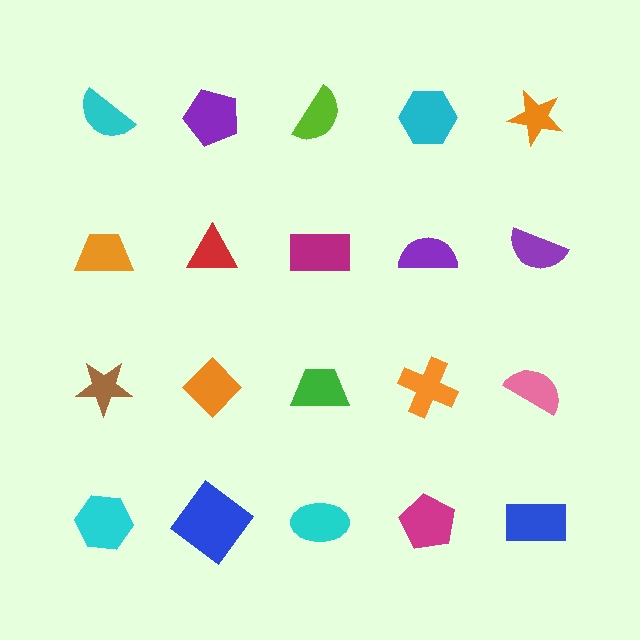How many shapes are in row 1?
5 shapes.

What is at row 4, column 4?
A magenta pentagon.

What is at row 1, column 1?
A cyan semicircle.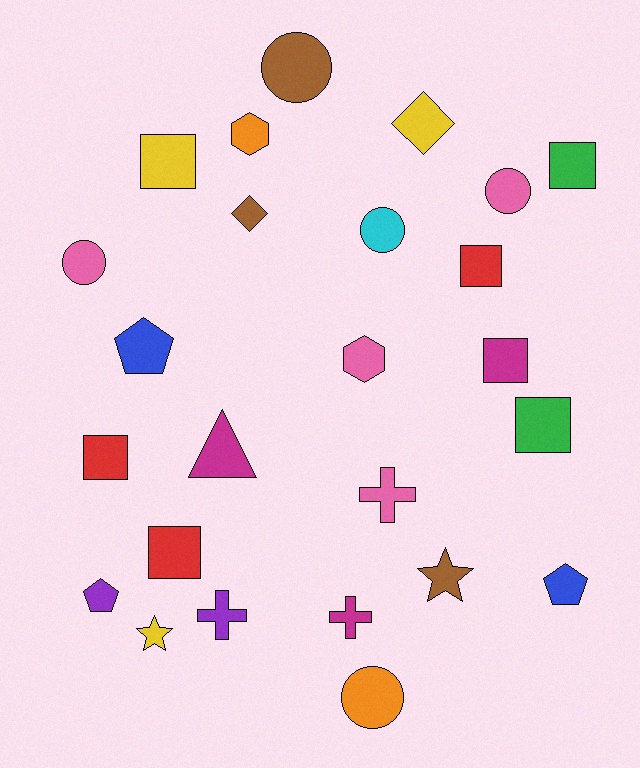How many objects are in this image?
There are 25 objects.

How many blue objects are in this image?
There are 2 blue objects.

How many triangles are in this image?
There is 1 triangle.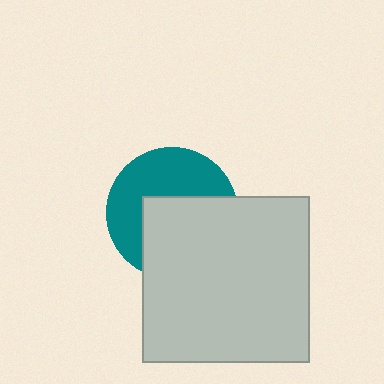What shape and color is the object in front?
The object in front is a light gray square.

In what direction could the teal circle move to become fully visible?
The teal circle could move toward the upper-left. That would shift it out from behind the light gray square entirely.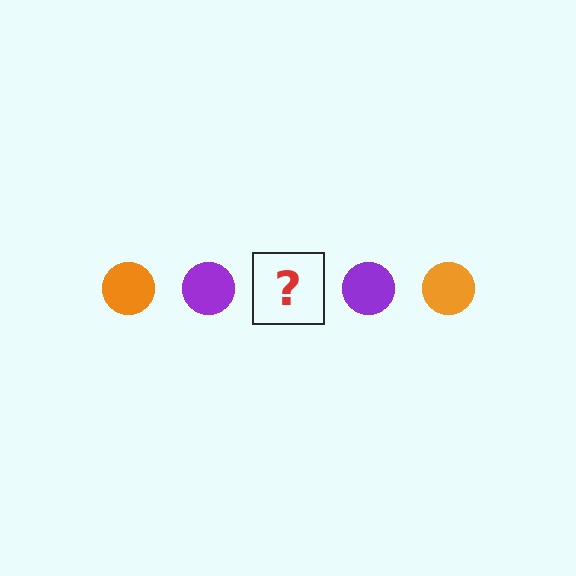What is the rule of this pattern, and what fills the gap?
The rule is that the pattern cycles through orange, purple circles. The gap should be filled with an orange circle.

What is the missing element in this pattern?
The missing element is an orange circle.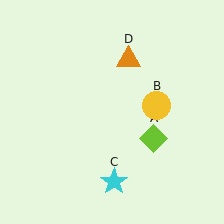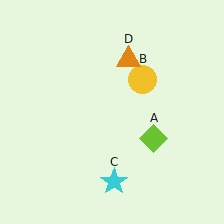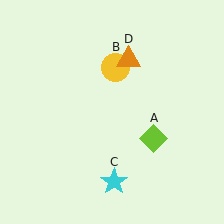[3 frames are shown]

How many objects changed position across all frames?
1 object changed position: yellow circle (object B).